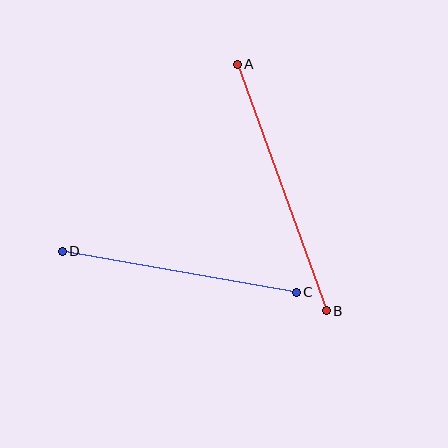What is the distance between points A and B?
The distance is approximately 262 pixels.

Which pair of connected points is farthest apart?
Points A and B are farthest apart.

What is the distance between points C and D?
The distance is approximately 238 pixels.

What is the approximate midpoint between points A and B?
The midpoint is at approximately (282, 188) pixels.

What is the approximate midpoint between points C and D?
The midpoint is at approximately (179, 272) pixels.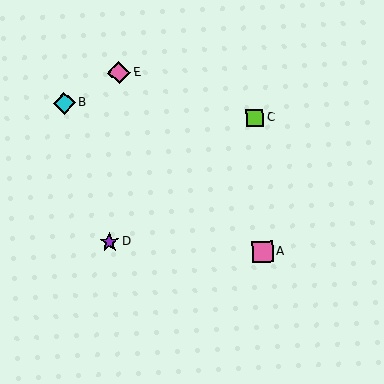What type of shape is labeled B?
Shape B is a cyan diamond.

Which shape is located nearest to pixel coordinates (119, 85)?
The pink diamond (labeled E) at (119, 73) is nearest to that location.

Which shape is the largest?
The pink diamond (labeled E) is the largest.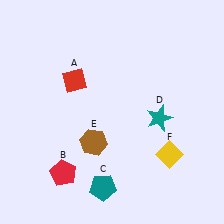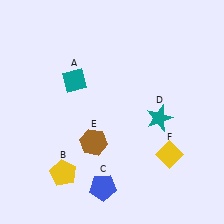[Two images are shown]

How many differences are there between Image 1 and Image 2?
There are 3 differences between the two images.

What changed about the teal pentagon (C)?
In Image 1, C is teal. In Image 2, it changed to blue.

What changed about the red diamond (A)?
In Image 1, A is red. In Image 2, it changed to teal.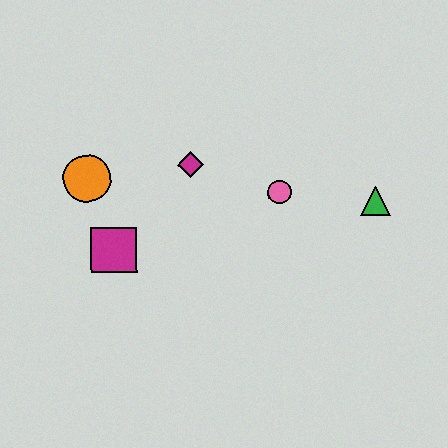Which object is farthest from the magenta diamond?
The green triangle is farthest from the magenta diamond.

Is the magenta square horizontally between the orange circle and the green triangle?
Yes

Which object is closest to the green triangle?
The pink circle is closest to the green triangle.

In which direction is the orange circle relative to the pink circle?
The orange circle is to the left of the pink circle.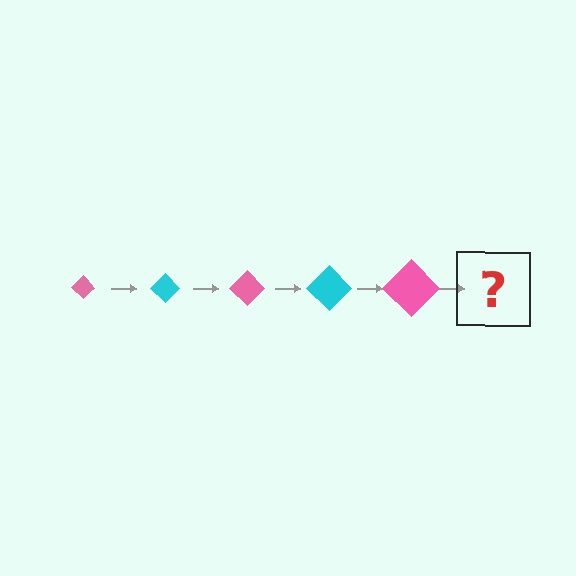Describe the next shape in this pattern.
It should be a cyan diamond, larger than the previous one.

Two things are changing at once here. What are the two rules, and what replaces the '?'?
The two rules are that the diamond grows larger each step and the color cycles through pink and cyan. The '?' should be a cyan diamond, larger than the previous one.